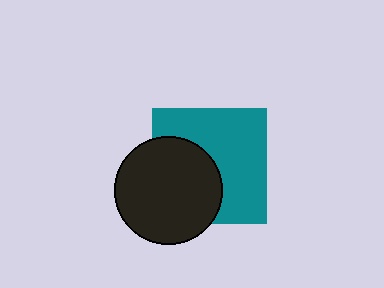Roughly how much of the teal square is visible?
About half of it is visible (roughly 59%).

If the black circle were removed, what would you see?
You would see the complete teal square.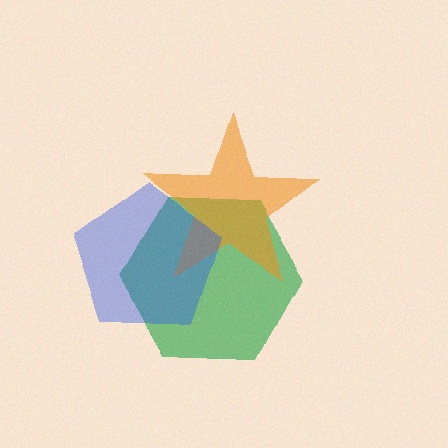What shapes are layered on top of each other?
The layered shapes are: a green hexagon, an orange star, a blue pentagon.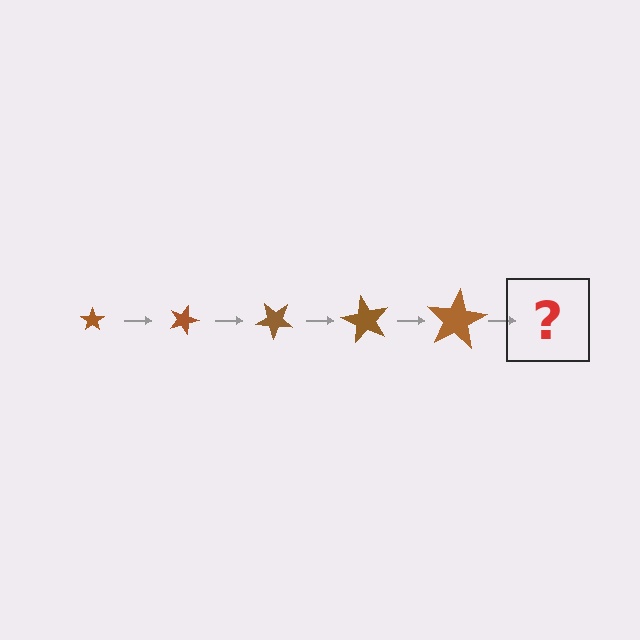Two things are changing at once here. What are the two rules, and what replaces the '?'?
The two rules are that the star grows larger each step and it rotates 20 degrees each step. The '?' should be a star, larger than the previous one and rotated 100 degrees from the start.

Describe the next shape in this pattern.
It should be a star, larger than the previous one and rotated 100 degrees from the start.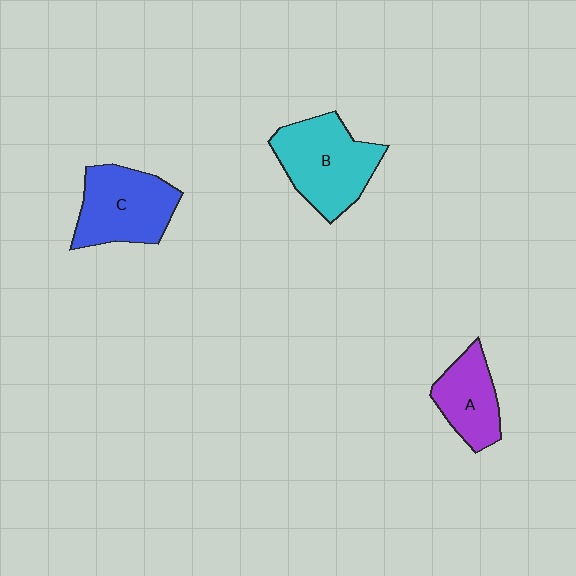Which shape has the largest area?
Shape B (cyan).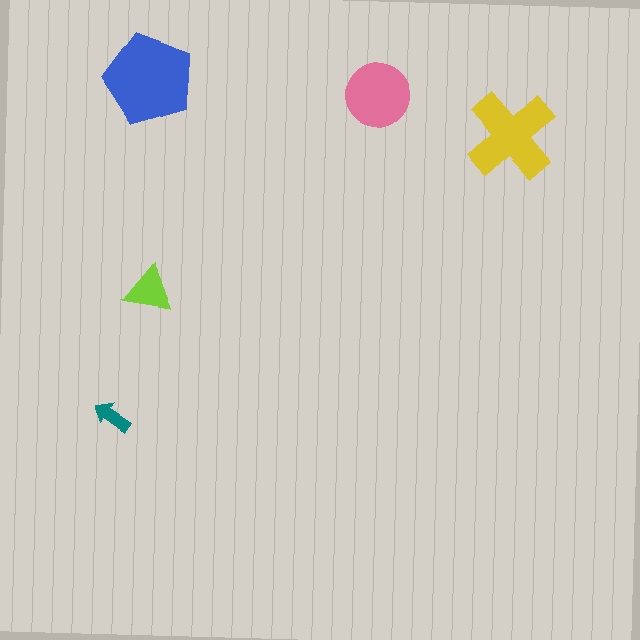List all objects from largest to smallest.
The blue pentagon, the yellow cross, the pink circle, the lime triangle, the teal arrow.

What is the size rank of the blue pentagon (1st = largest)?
1st.